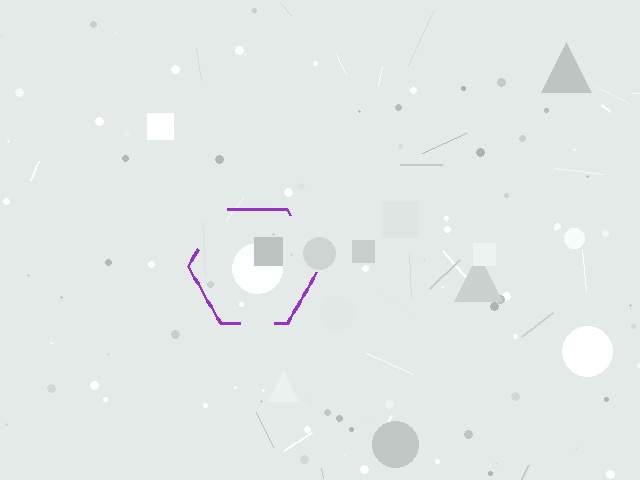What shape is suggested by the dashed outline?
The dashed outline suggests a hexagon.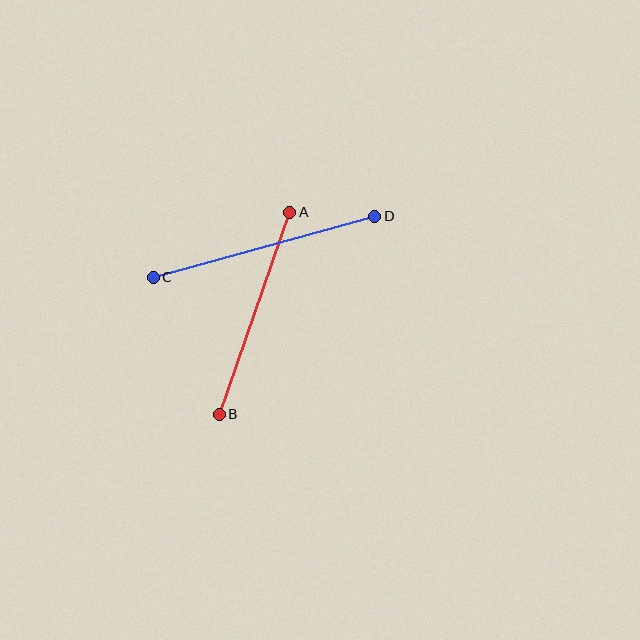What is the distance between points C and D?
The distance is approximately 229 pixels.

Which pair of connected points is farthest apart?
Points C and D are farthest apart.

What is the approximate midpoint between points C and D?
The midpoint is at approximately (264, 247) pixels.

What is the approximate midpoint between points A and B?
The midpoint is at approximately (254, 313) pixels.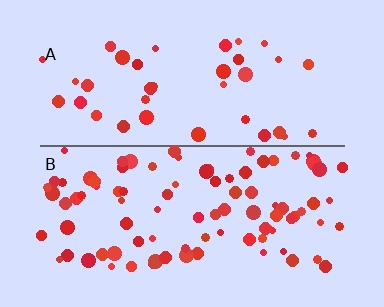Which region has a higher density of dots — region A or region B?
B (the bottom).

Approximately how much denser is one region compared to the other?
Approximately 2.2× — region B over region A.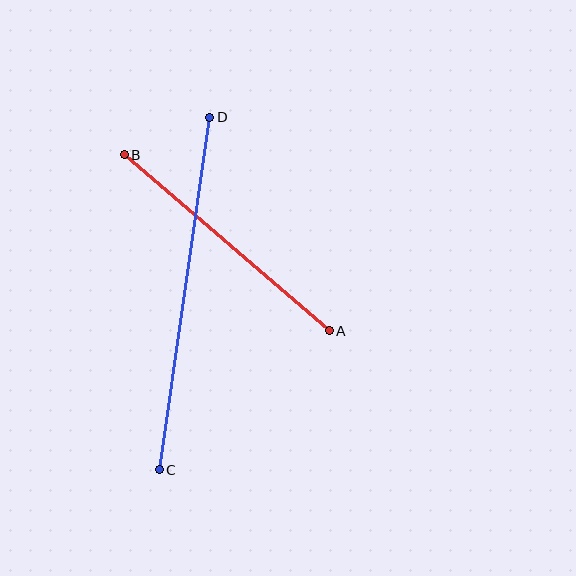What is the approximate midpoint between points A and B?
The midpoint is at approximately (227, 243) pixels.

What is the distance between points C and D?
The distance is approximately 356 pixels.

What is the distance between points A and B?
The distance is approximately 270 pixels.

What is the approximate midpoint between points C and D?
The midpoint is at approximately (185, 293) pixels.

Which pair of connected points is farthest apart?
Points C and D are farthest apart.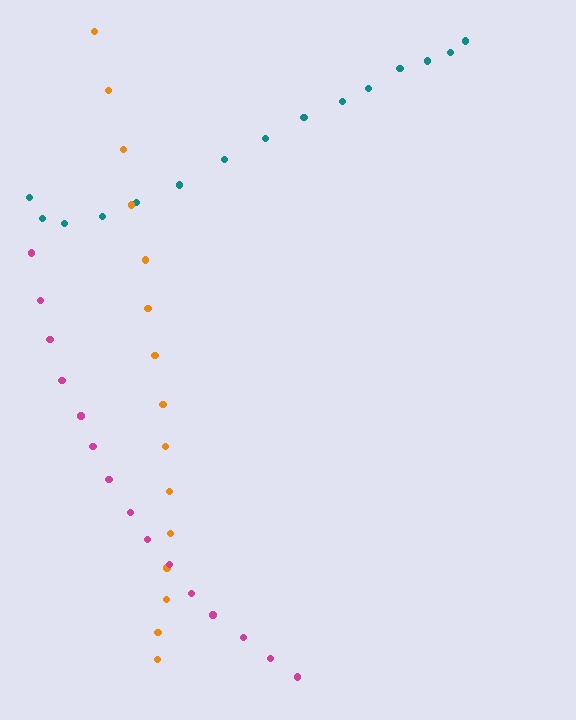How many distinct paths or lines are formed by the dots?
There are 3 distinct paths.